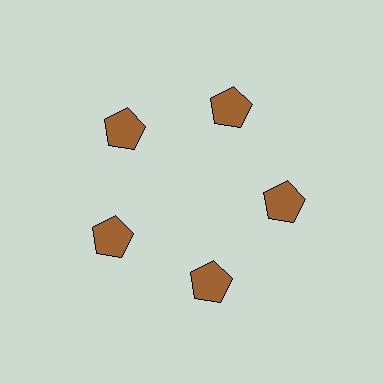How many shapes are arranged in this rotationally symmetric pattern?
There are 5 shapes, arranged in 5 groups of 1.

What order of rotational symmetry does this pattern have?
This pattern has 5-fold rotational symmetry.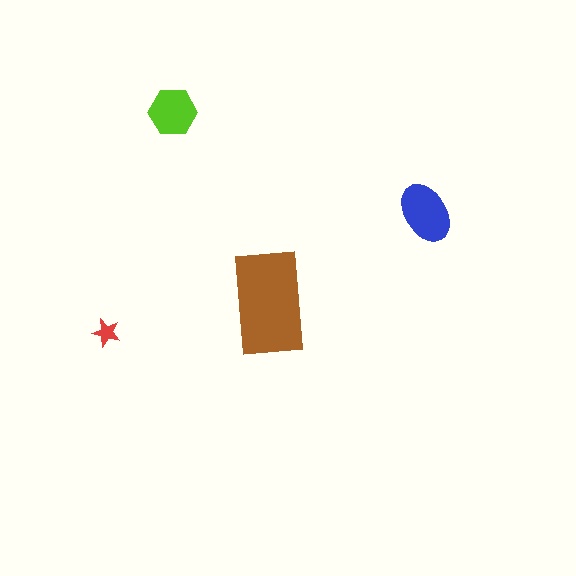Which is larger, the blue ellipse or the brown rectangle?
The brown rectangle.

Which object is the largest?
The brown rectangle.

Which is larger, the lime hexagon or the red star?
The lime hexagon.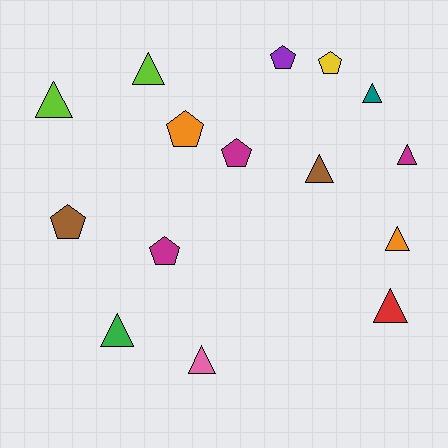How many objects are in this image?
There are 15 objects.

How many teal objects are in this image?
There is 1 teal object.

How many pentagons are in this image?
There are 6 pentagons.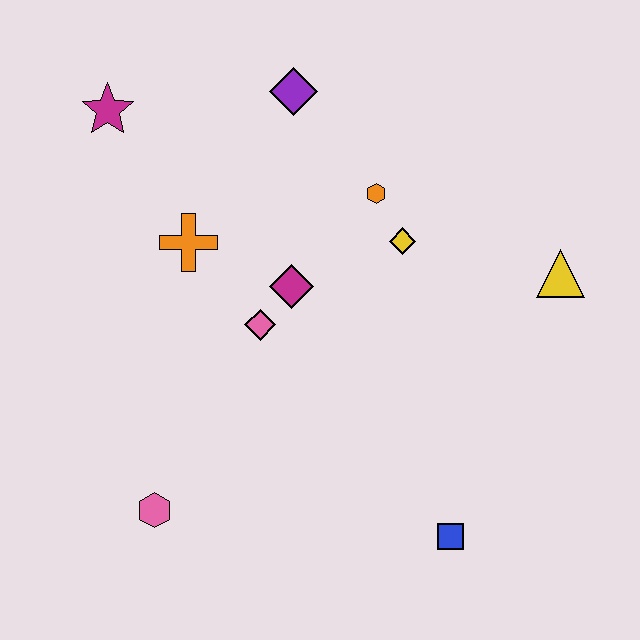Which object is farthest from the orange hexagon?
The pink hexagon is farthest from the orange hexagon.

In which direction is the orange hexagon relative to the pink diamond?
The orange hexagon is above the pink diamond.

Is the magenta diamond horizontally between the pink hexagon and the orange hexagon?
Yes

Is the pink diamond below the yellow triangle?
Yes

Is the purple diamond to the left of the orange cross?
No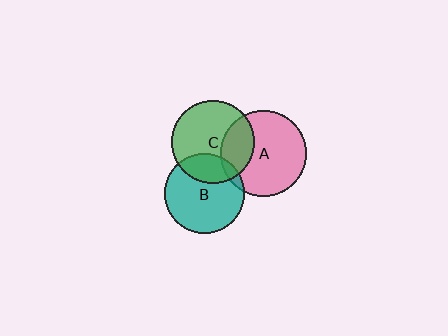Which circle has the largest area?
Circle A (pink).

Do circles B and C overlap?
Yes.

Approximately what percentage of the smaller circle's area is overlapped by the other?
Approximately 25%.